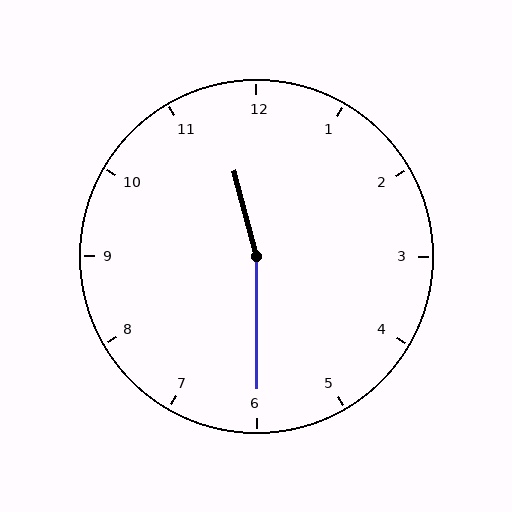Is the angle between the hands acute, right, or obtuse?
It is obtuse.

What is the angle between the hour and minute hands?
Approximately 165 degrees.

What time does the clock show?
11:30.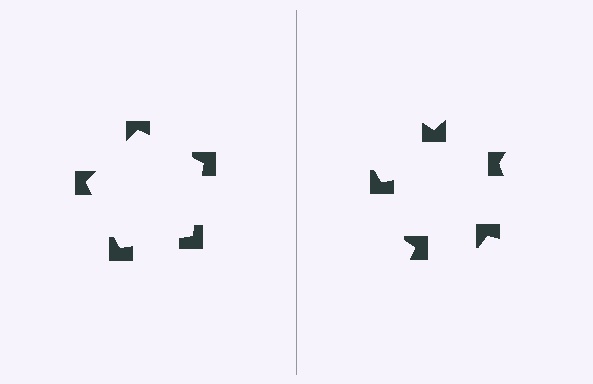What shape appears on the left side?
An illusory pentagon.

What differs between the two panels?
The notched squares are positioned identically on both sides; only the wedge orientations differ. On the left they align to a pentagon; on the right they are misaligned.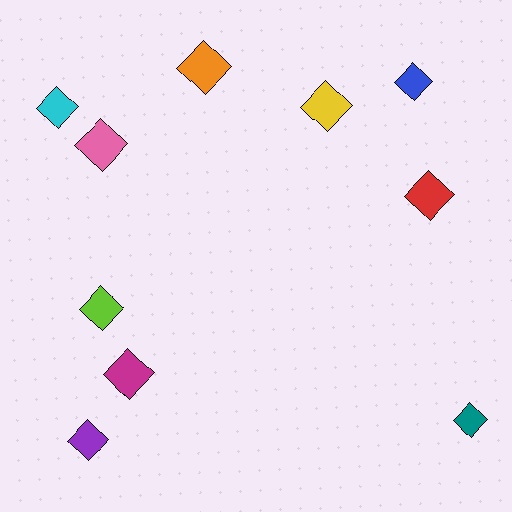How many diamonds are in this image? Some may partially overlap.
There are 10 diamonds.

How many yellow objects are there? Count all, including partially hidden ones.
There is 1 yellow object.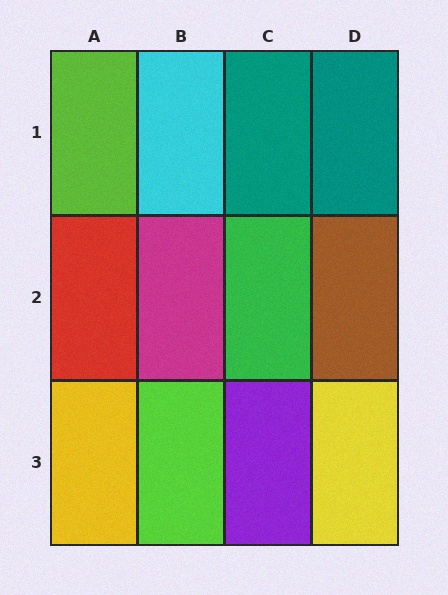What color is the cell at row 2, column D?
Brown.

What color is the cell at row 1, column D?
Teal.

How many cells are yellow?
2 cells are yellow.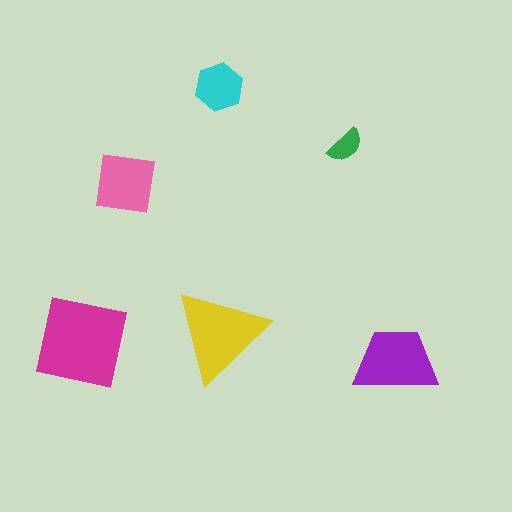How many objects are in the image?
There are 6 objects in the image.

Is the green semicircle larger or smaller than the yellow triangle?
Smaller.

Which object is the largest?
The magenta square.